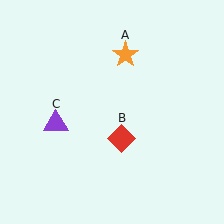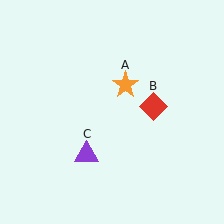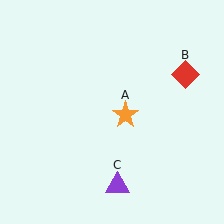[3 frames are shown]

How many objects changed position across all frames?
3 objects changed position: orange star (object A), red diamond (object B), purple triangle (object C).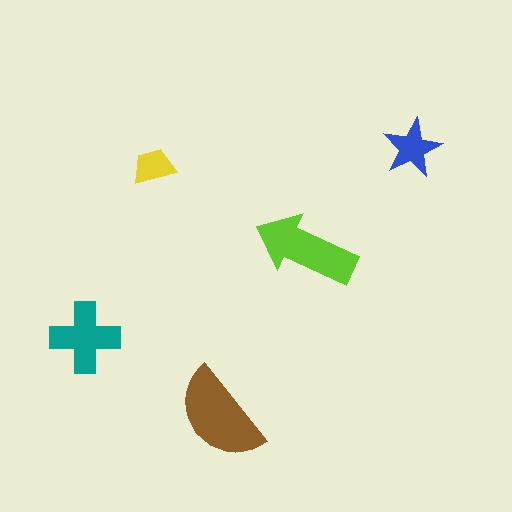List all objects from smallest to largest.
The yellow trapezoid, the blue star, the teal cross, the lime arrow, the brown semicircle.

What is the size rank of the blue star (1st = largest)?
4th.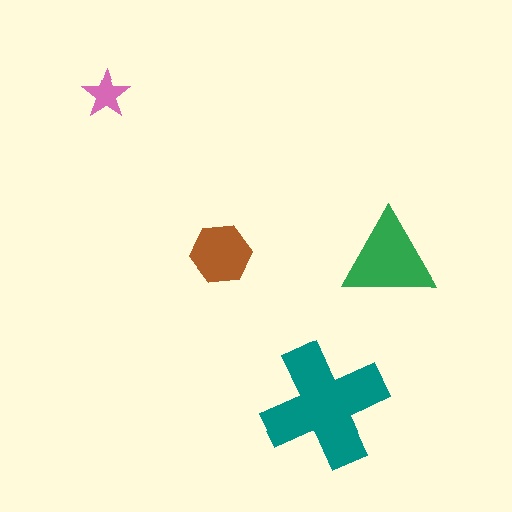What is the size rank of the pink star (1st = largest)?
4th.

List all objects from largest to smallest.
The teal cross, the green triangle, the brown hexagon, the pink star.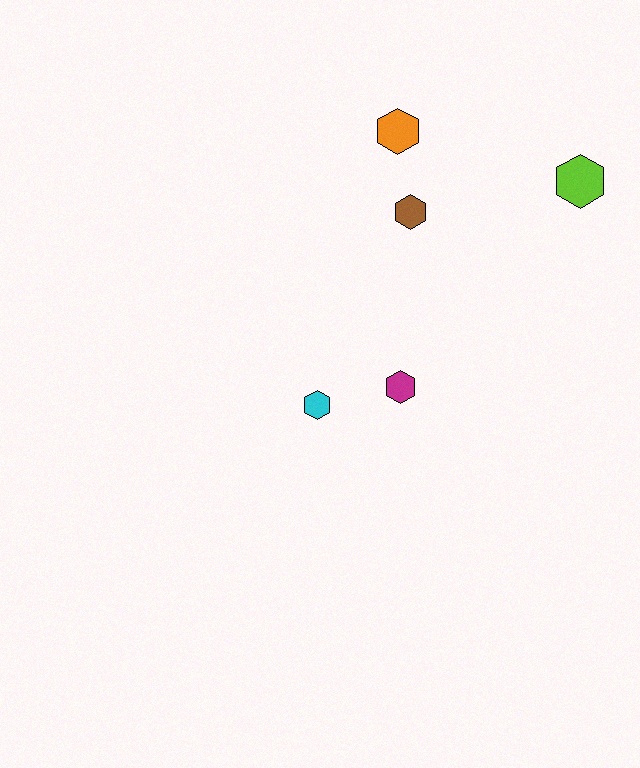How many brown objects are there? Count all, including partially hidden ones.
There is 1 brown object.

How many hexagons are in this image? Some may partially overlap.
There are 5 hexagons.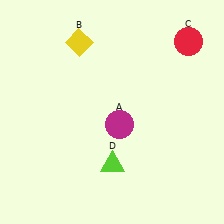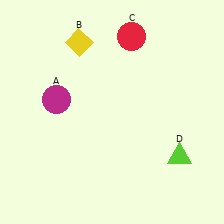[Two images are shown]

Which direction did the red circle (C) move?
The red circle (C) moved left.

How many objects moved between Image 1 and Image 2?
3 objects moved between the two images.